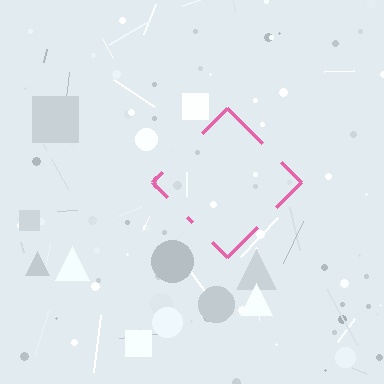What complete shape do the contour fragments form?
The contour fragments form a diamond.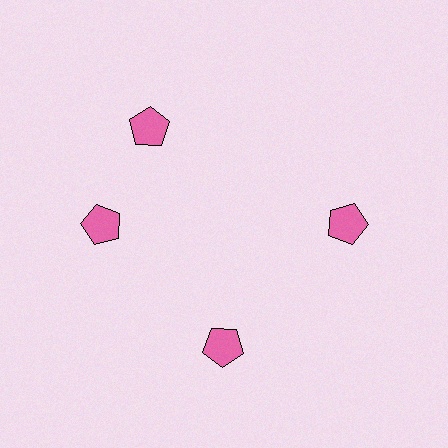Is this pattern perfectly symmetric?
No. The 4 pink pentagons are arranged in a ring, but one element near the 12 o'clock position is rotated out of alignment along the ring, breaking the 4-fold rotational symmetry.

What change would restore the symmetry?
The symmetry would be restored by rotating it back into even spacing with its neighbors so that all 4 pentagons sit at equal angles and equal distance from the center.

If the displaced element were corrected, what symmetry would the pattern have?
It would have 4-fold rotational symmetry — the pattern would map onto itself every 90 degrees.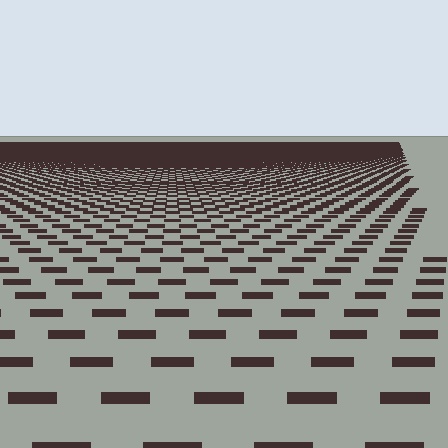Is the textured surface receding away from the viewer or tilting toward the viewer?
The surface is receding away from the viewer. Texture elements get smaller and denser toward the top.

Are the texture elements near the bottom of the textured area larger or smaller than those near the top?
Larger. Near the bottom, elements are closer to the viewer and appear at a bigger on-screen size.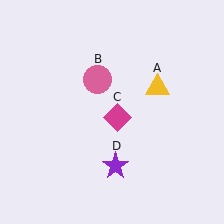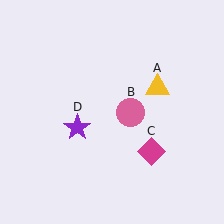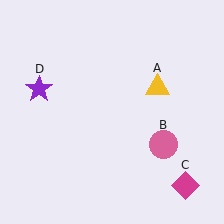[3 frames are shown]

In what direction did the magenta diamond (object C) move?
The magenta diamond (object C) moved down and to the right.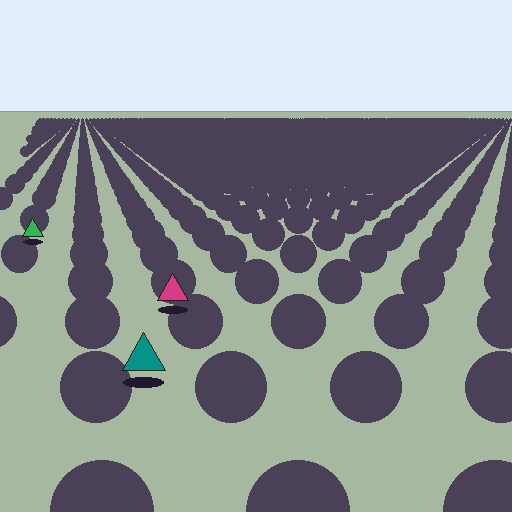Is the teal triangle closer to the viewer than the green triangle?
Yes. The teal triangle is closer — you can tell from the texture gradient: the ground texture is coarser near it.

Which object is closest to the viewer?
The teal triangle is closest. The texture marks near it are larger and more spread out.